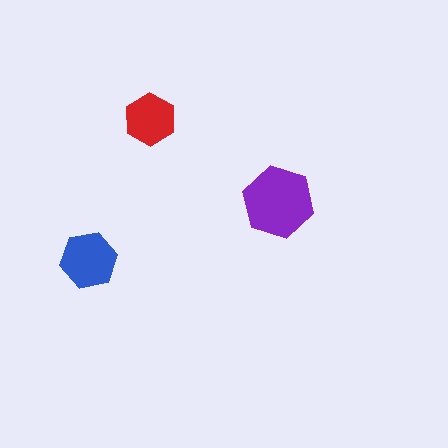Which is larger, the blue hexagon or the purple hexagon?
The purple one.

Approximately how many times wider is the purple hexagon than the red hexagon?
About 1.5 times wider.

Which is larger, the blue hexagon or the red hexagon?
The blue one.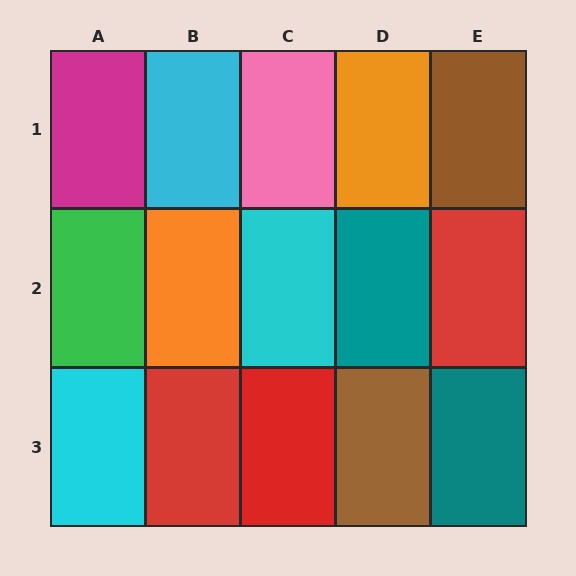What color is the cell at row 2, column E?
Red.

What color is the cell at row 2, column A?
Green.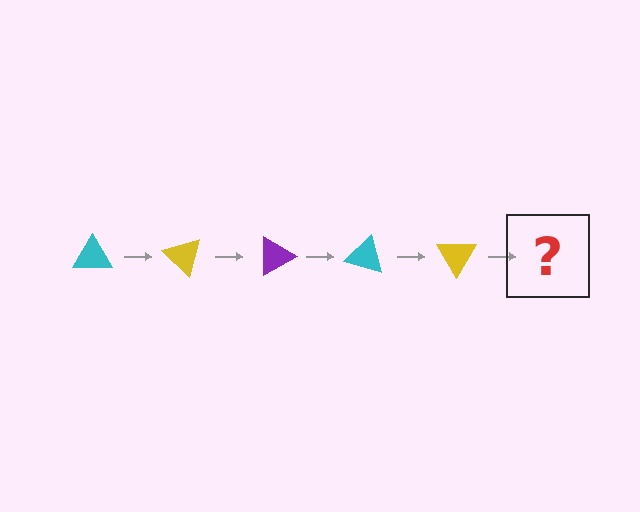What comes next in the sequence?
The next element should be a purple triangle, rotated 225 degrees from the start.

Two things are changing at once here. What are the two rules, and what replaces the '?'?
The two rules are that it rotates 45 degrees each step and the color cycles through cyan, yellow, and purple. The '?' should be a purple triangle, rotated 225 degrees from the start.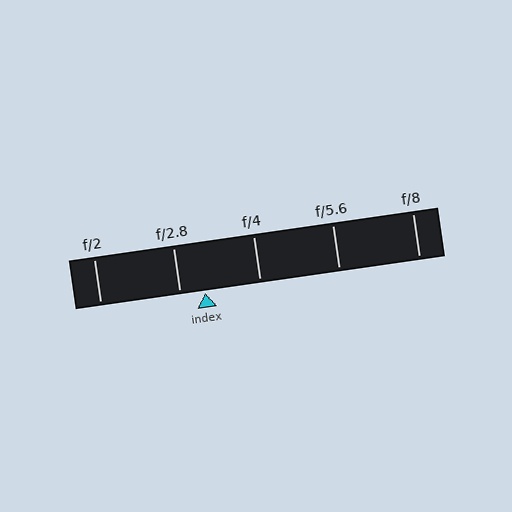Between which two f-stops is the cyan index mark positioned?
The index mark is between f/2.8 and f/4.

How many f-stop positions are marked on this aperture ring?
There are 5 f-stop positions marked.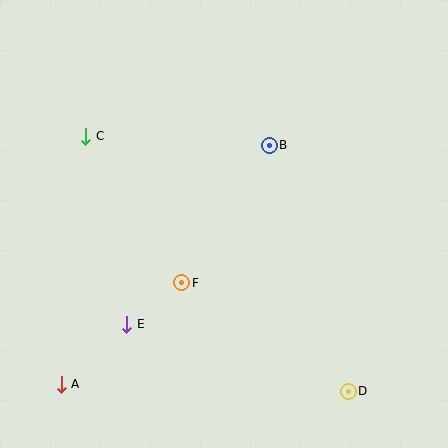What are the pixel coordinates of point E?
Point E is at (127, 324).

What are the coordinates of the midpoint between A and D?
The midpoint between A and D is at (205, 388).